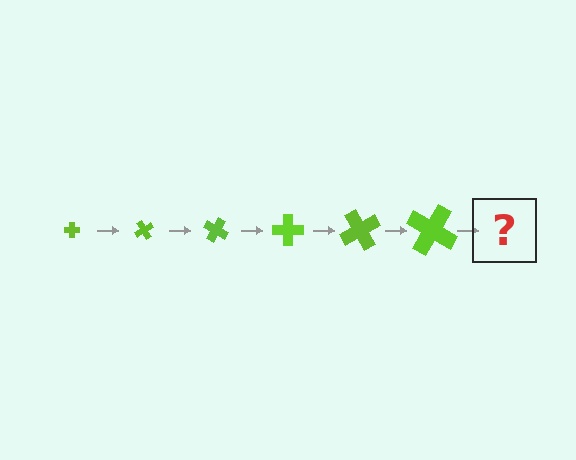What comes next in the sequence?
The next element should be a cross, larger than the previous one and rotated 360 degrees from the start.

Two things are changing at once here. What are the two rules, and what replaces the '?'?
The two rules are that the cross grows larger each step and it rotates 60 degrees each step. The '?' should be a cross, larger than the previous one and rotated 360 degrees from the start.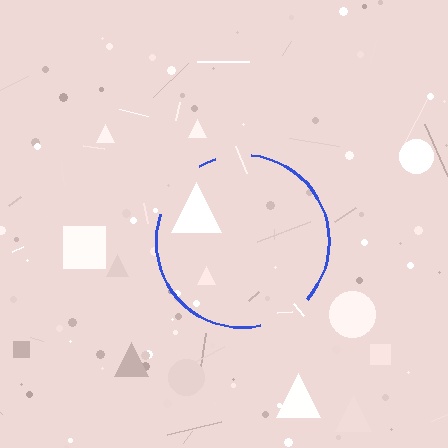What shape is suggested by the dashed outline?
The dashed outline suggests a circle.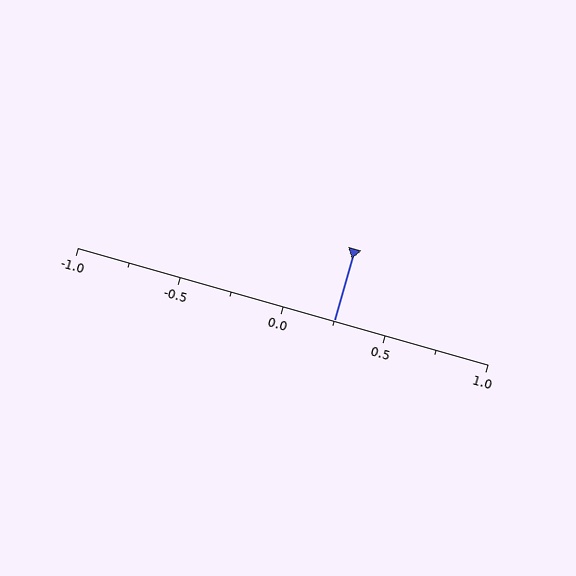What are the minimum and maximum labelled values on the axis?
The axis runs from -1.0 to 1.0.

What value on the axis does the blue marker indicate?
The marker indicates approximately 0.25.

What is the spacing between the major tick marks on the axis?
The major ticks are spaced 0.5 apart.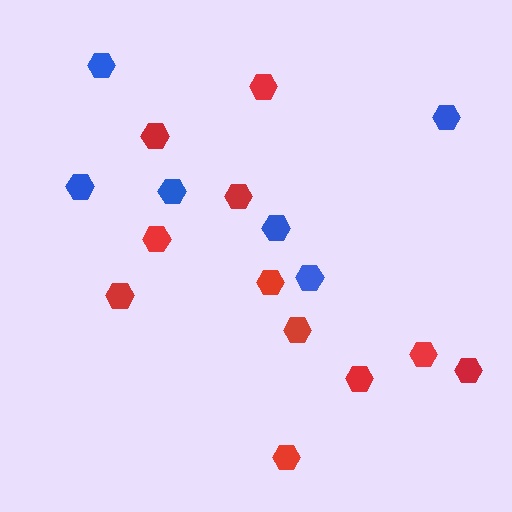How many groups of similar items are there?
There are 2 groups: one group of red hexagons (11) and one group of blue hexagons (6).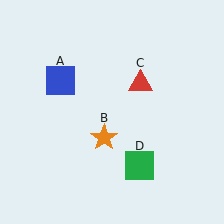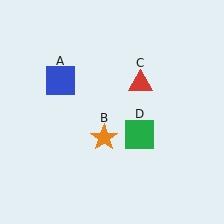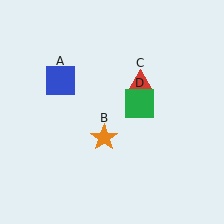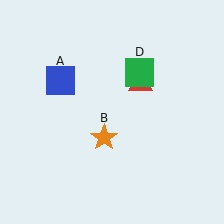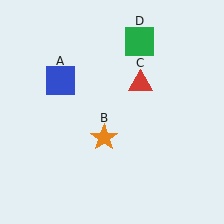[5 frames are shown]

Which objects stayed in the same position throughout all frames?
Blue square (object A) and orange star (object B) and red triangle (object C) remained stationary.